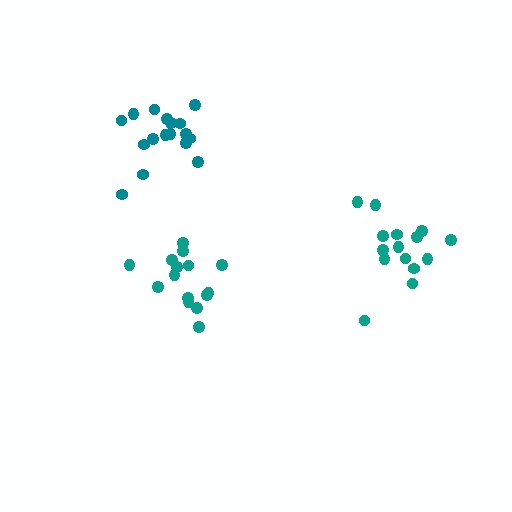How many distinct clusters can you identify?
There are 3 distinct clusters.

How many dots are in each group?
Group 1: 15 dots, Group 2: 17 dots, Group 3: 15 dots (47 total).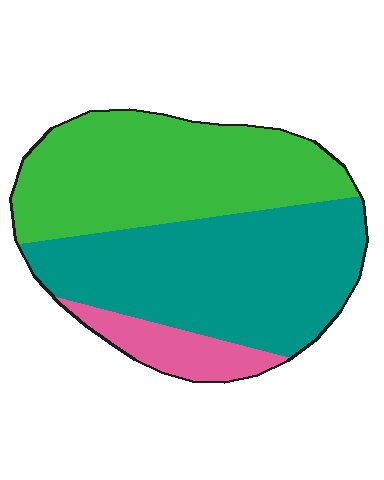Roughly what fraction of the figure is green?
Green takes up between a third and a half of the figure.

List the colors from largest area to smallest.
From largest to smallest: teal, green, pink.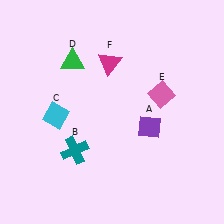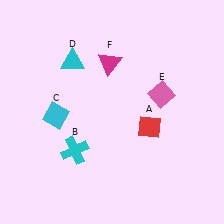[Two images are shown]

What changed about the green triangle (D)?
In Image 1, D is green. In Image 2, it changed to cyan.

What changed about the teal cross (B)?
In Image 1, B is teal. In Image 2, it changed to cyan.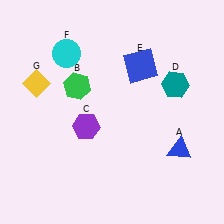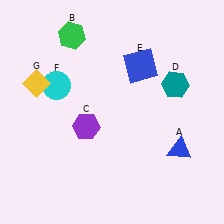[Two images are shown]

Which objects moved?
The objects that moved are: the green hexagon (B), the cyan circle (F).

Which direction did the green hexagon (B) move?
The green hexagon (B) moved up.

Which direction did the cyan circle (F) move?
The cyan circle (F) moved down.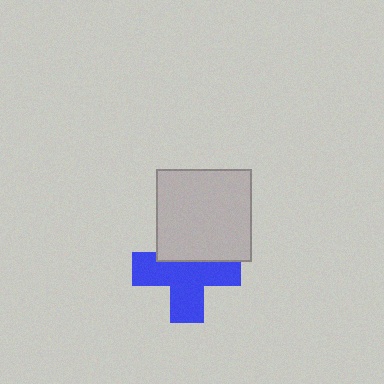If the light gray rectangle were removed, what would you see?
You would see the complete blue cross.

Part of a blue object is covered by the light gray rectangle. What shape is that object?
It is a cross.